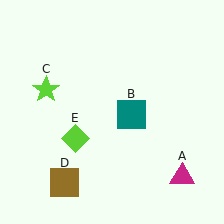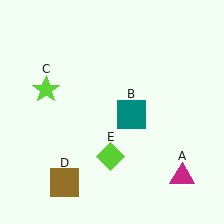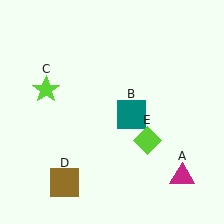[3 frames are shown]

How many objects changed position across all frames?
1 object changed position: lime diamond (object E).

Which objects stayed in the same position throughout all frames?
Magenta triangle (object A) and teal square (object B) and lime star (object C) and brown square (object D) remained stationary.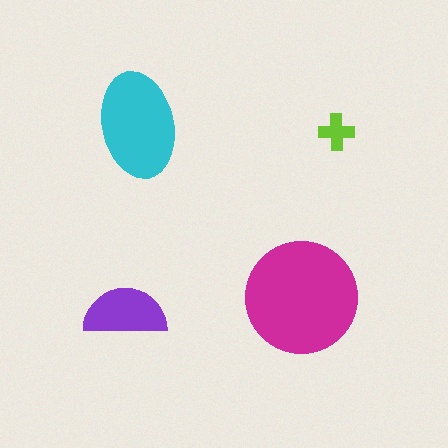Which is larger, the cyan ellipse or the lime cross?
The cyan ellipse.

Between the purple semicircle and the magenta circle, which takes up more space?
The magenta circle.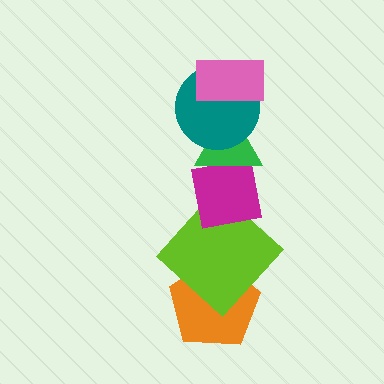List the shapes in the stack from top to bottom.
From top to bottom: the pink rectangle, the teal circle, the green triangle, the magenta square, the lime diamond, the orange pentagon.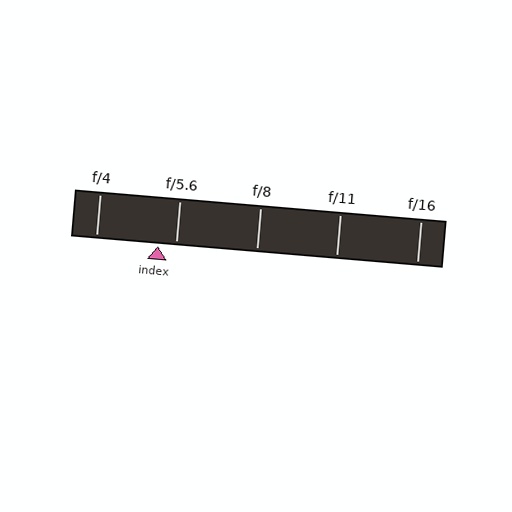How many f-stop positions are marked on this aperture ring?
There are 5 f-stop positions marked.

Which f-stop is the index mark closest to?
The index mark is closest to f/5.6.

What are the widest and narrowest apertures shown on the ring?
The widest aperture shown is f/4 and the narrowest is f/16.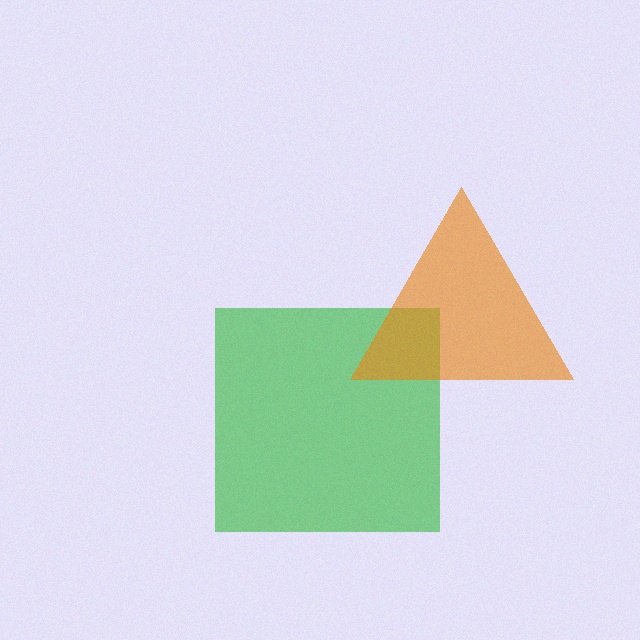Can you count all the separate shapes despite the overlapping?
Yes, there are 2 separate shapes.